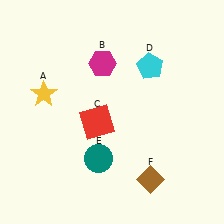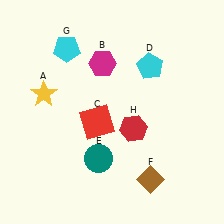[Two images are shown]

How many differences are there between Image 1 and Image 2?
There are 2 differences between the two images.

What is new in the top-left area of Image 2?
A cyan pentagon (G) was added in the top-left area of Image 2.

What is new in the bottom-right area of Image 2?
A red hexagon (H) was added in the bottom-right area of Image 2.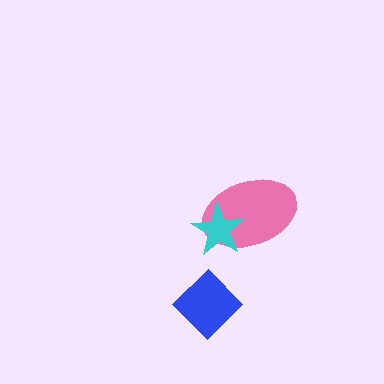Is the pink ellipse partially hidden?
Yes, it is partially covered by another shape.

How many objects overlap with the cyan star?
1 object overlaps with the cyan star.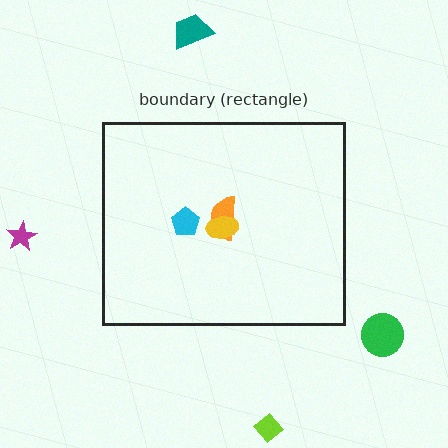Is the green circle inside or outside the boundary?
Outside.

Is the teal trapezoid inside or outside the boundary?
Outside.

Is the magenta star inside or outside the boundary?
Outside.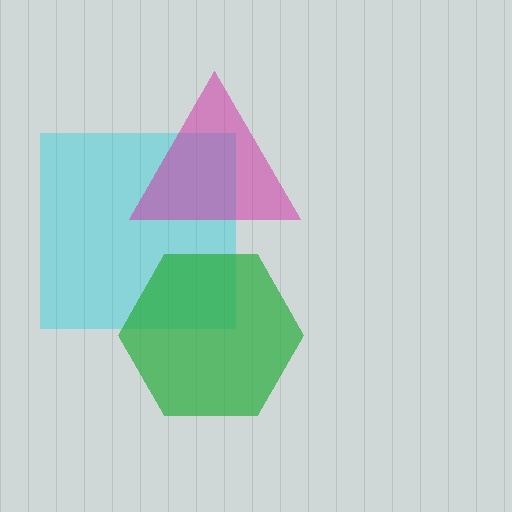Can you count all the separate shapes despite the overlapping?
Yes, there are 3 separate shapes.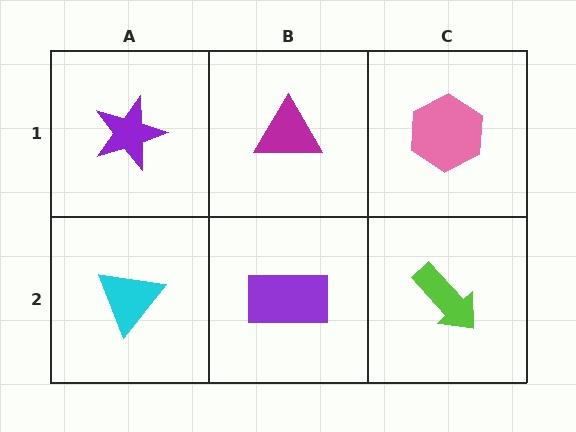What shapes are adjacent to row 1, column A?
A cyan triangle (row 2, column A), a magenta triangle (row 1, column B).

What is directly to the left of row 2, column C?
A purple rectangle.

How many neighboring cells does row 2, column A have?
2.